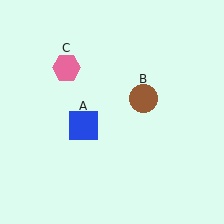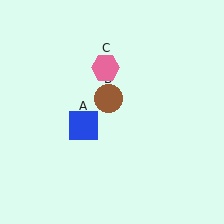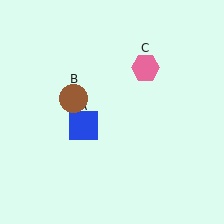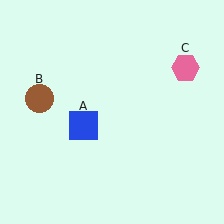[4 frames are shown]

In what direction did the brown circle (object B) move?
The brown circle (object B) moved left.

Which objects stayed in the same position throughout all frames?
Blue square (object A) remained stationary.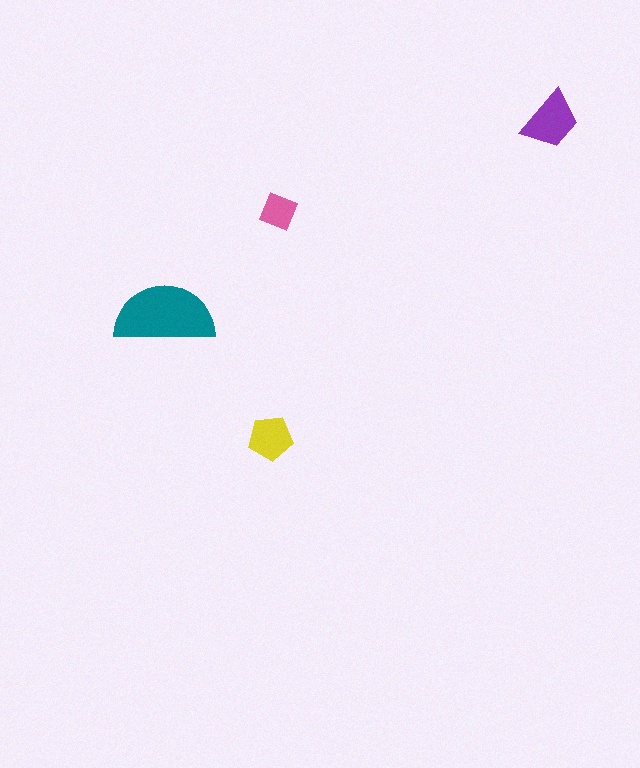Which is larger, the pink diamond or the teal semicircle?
The teal semicircle.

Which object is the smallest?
The pink diamond.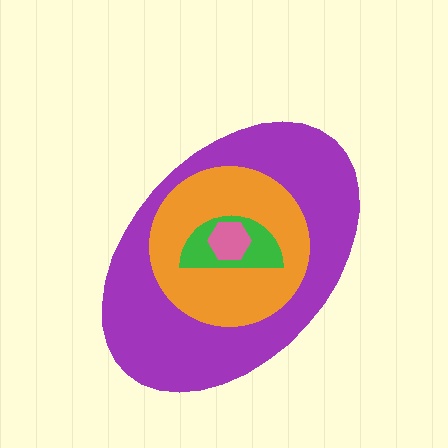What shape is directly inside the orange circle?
The green semicircle.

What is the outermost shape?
The purple ellipse.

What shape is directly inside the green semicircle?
The pink hexagon.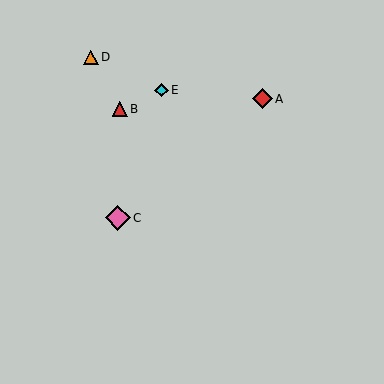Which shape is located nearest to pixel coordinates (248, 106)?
The red diamond (labeled A) at (262, 99) is nearest to that location.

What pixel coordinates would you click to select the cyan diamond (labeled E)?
Click at (161, 90) to select the cyan diamond E.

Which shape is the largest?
The pink diamond (labeled C) is the largest.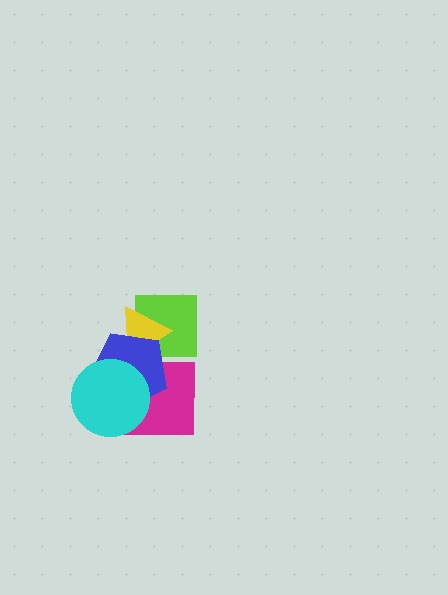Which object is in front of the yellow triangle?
The blue pentagon is in front of the yellow triangle.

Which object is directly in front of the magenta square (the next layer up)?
The blue pentagon is directly in front of the magenta square.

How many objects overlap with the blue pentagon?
4 objects overlap with the blue pentagon.